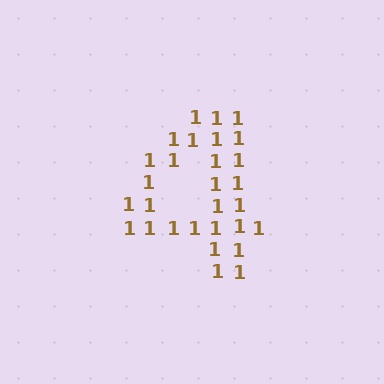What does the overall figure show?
The overall figure shows the digit 4.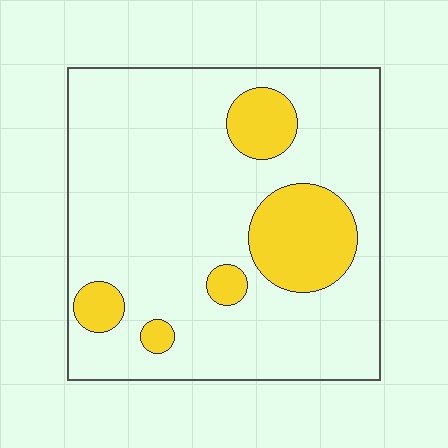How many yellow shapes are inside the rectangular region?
5.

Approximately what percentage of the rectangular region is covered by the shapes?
Approximately 20%.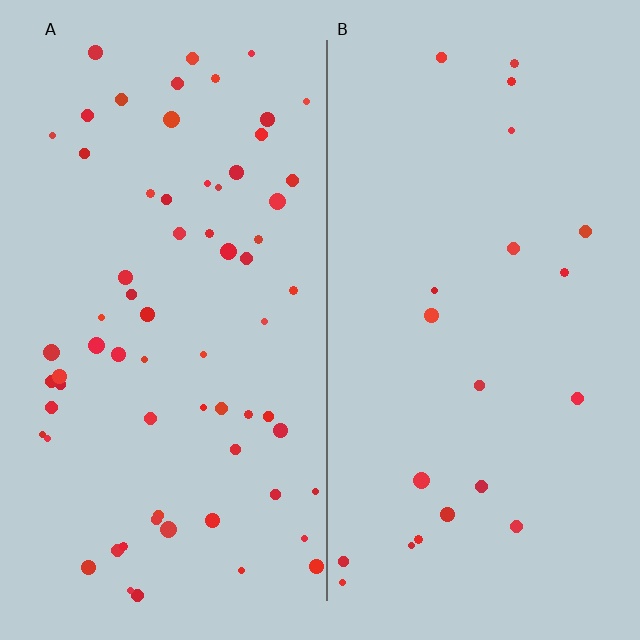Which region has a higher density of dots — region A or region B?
A (the left).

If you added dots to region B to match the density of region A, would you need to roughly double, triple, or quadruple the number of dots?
Approximately triple.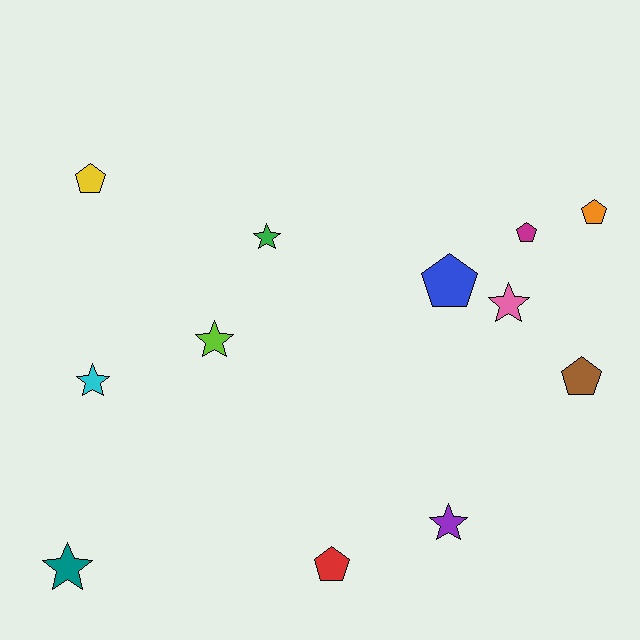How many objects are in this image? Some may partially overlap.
There are 12 objects.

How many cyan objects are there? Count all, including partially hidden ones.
There is 1 cyan object.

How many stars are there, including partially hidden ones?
There are 6 stars.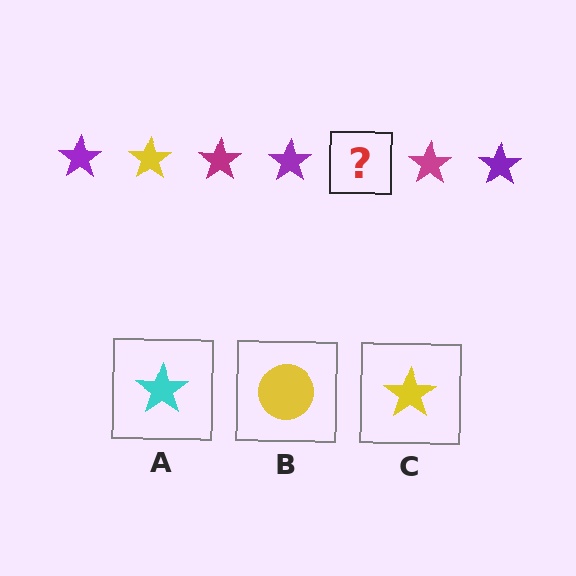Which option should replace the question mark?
Option C.